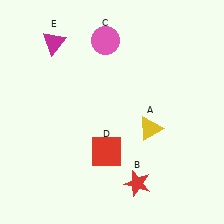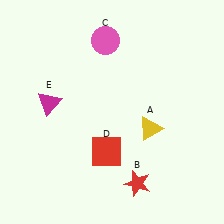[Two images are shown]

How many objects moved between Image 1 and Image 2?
1 object moved between the two images.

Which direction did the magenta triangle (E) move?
The magenta triangle (E) moved down.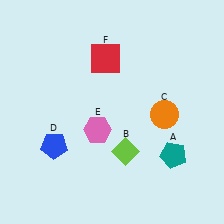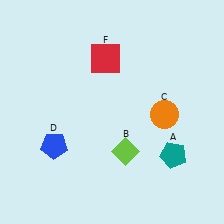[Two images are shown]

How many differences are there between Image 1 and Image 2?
There is 1 difference between the two images.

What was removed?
The pink hexagon (E) was removed in Image 2.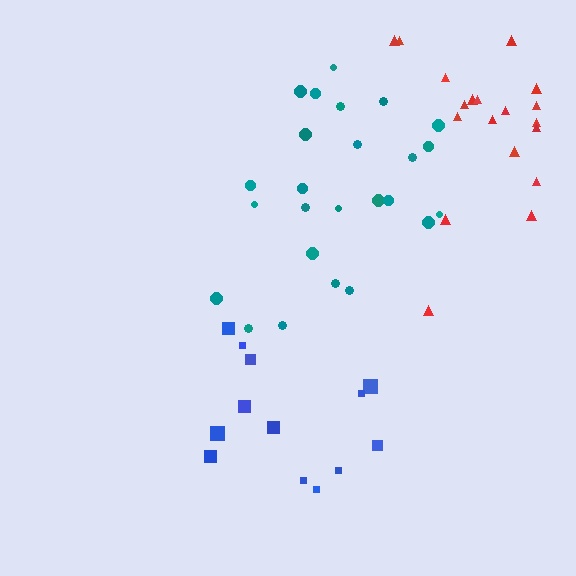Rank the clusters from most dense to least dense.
teal, red, blue.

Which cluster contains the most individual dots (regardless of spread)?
Teal (25).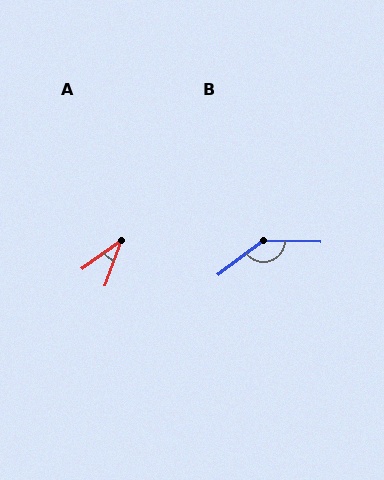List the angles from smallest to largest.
A (33°), B (141°).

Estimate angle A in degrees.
Approximately 33 degrees.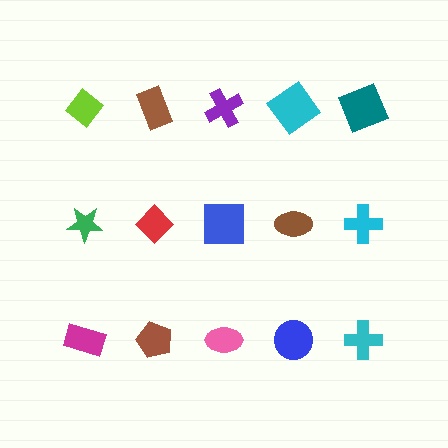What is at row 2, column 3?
A blue square.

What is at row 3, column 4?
A blue circle.